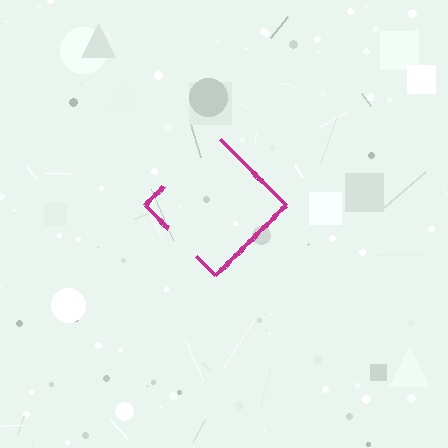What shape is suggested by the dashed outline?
The dashed outline suggests a diamond.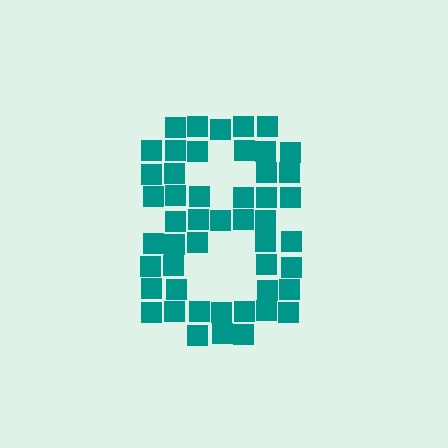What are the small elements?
The small elements are squares.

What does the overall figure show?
The overall figure shows the digit 8.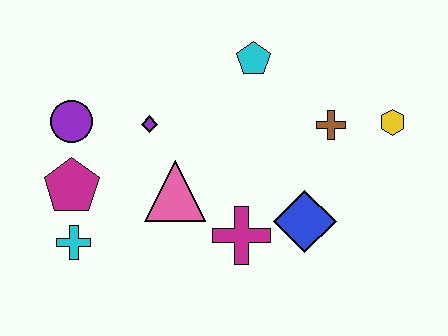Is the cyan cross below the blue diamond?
Yes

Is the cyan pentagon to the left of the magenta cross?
No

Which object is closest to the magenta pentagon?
The cyan cross is closest to the magenta pentagon.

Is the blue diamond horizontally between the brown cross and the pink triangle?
Yes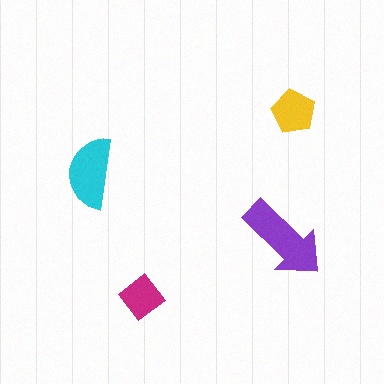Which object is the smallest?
The magenta diamond.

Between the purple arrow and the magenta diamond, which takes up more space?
The purple arrow.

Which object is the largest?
The purple arrow.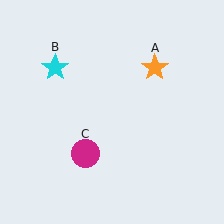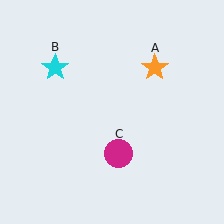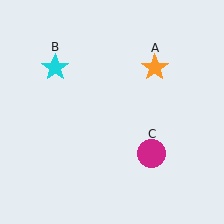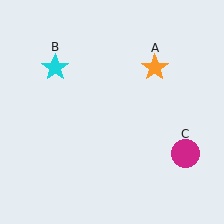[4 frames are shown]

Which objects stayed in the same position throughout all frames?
Orange star (object A) and cyan star (object B) remained stationary.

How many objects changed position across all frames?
1 object changed position: magenta circle (object C).